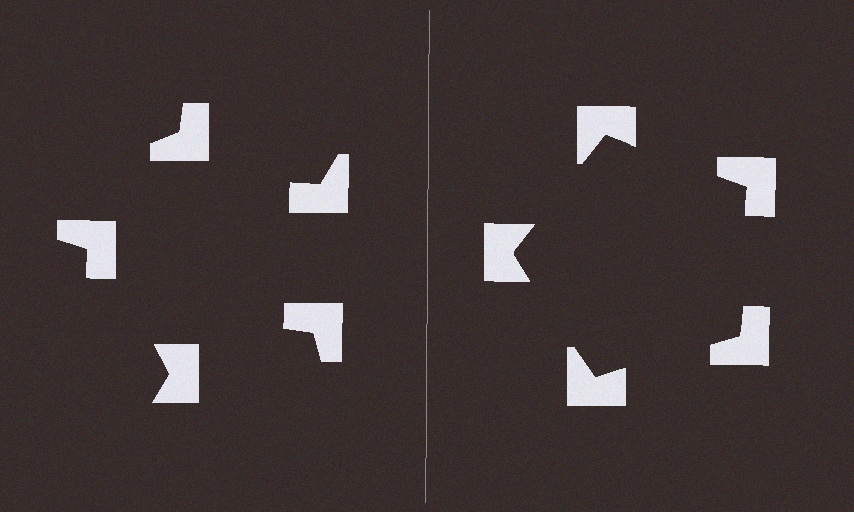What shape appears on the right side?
An illusory pentagon.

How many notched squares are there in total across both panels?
10 — 5 on each side.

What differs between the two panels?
The notched squares are positioned identically on both sides; only the wedge orientations differ. On the right they align to a pentagon; on the left they are misaligned.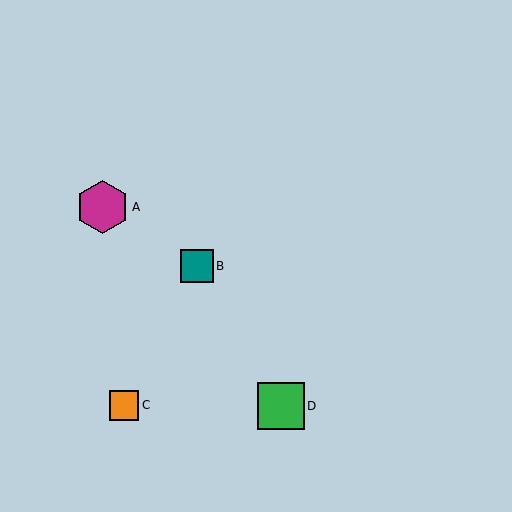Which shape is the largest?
The magenta hexagon (labeled A) is the largest.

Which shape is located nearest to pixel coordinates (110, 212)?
The magenta hexagon (labeled A) at (102, 207) is nearest to that location.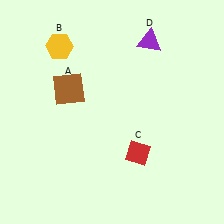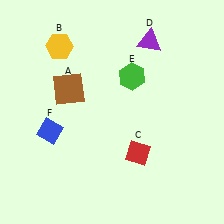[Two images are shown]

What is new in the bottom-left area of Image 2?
A blue diamond (F) was added in the bottom-left area of Image 2.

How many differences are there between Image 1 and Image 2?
There are 2 differences between the two images.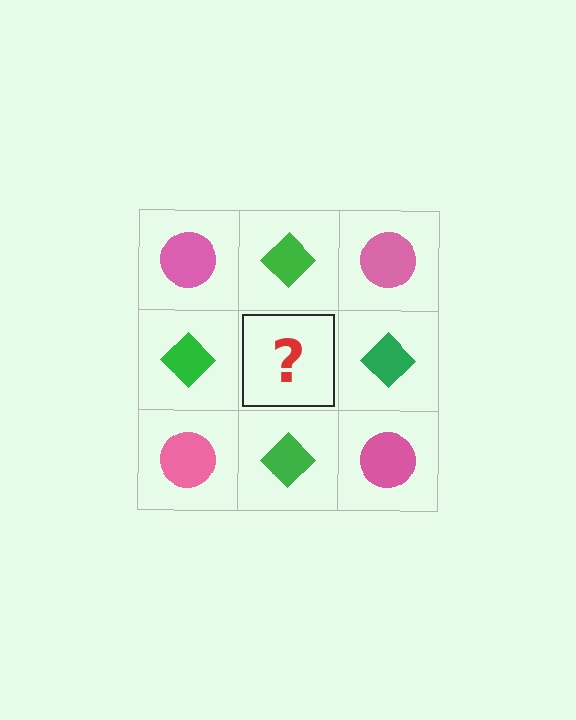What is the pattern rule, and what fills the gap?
The rule is that it alternates pink circle and green diamond in a checkerboard pattern. The gap should be filled with a pink circle.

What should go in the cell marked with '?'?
The missing cell should contain a pink circle.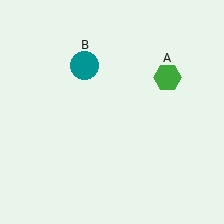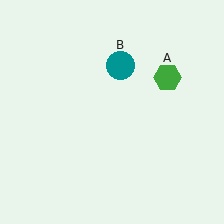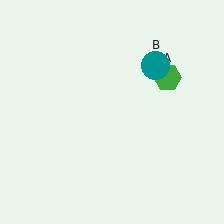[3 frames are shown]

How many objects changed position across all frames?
1 object changed position: teal circle (object B).